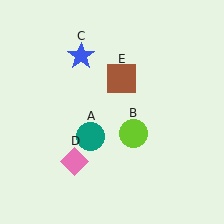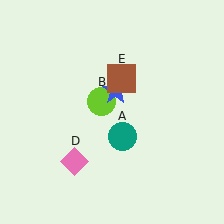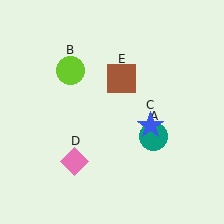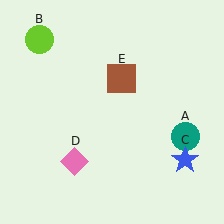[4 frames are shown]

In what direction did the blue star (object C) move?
The blue star (object C) moved down and to the right.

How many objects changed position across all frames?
3 objects changed position: teal circle (object A), lime circle (object B), blue star (object C).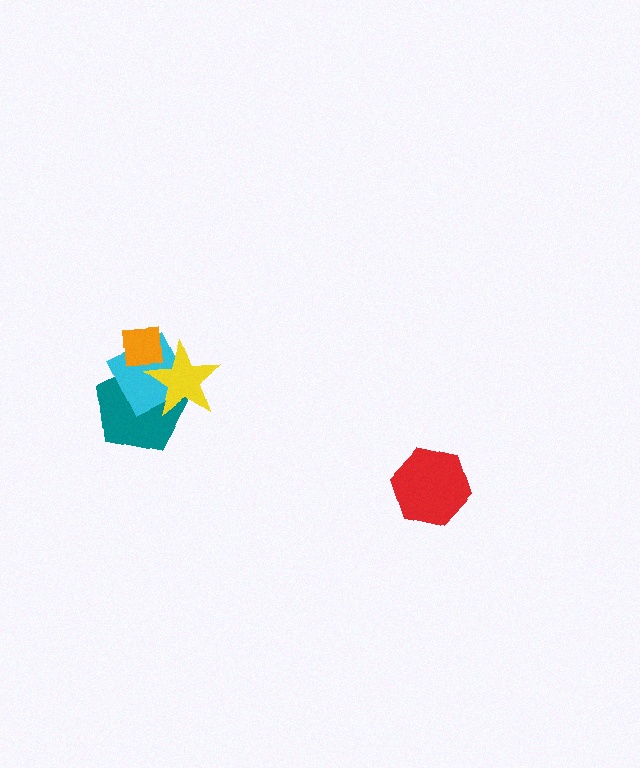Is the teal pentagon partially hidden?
Yes, it is partially covered by another shape.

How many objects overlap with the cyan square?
3 objects overlap with the cyan square.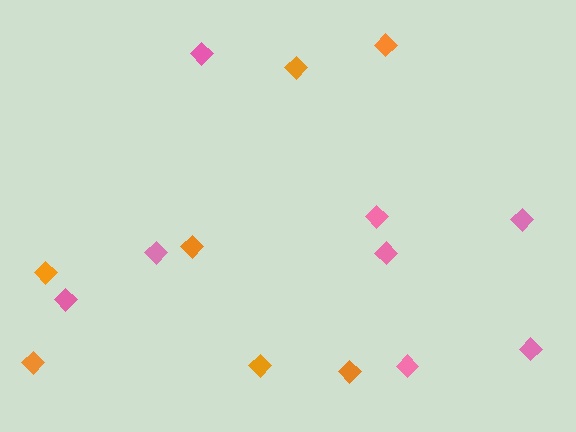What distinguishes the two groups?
There are 2 groups: one group of pink diamonds (8) and one group of orange diamonds (7).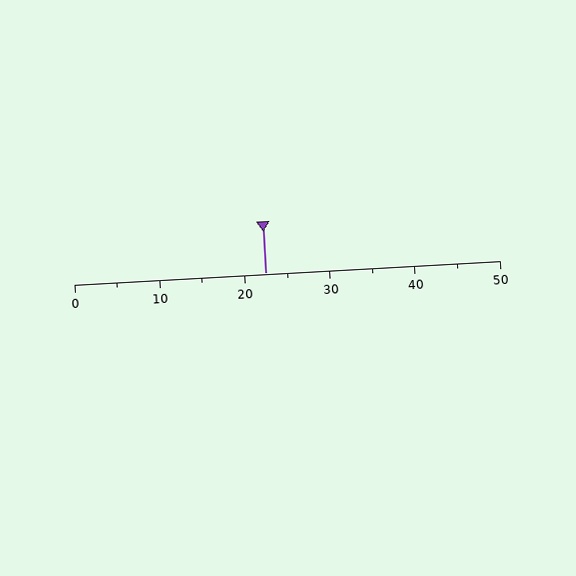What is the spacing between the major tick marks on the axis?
The major ticks are spaced 10 apart.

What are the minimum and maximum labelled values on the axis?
The axis runs from 0 to 50.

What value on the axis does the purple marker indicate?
The marker indicates approximately 22.5.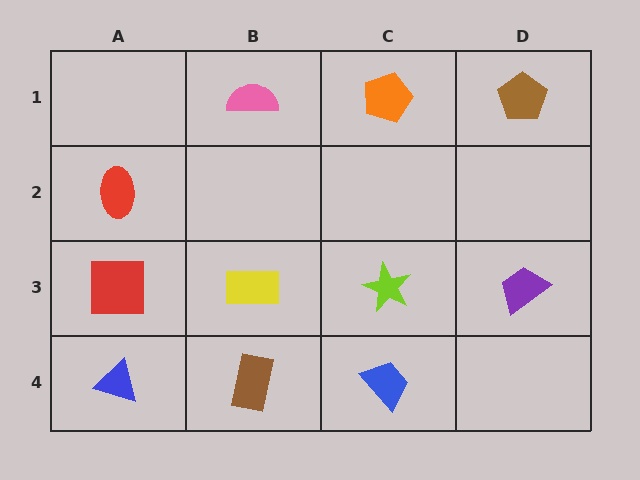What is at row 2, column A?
A red ellipse.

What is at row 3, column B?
A yellow rectangle.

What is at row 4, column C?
A blue trapezoid.